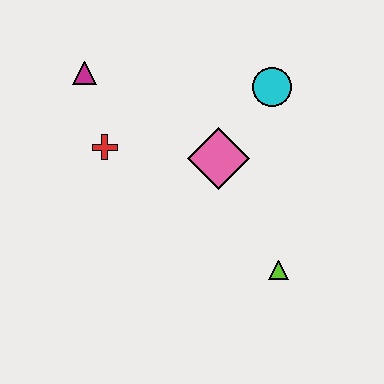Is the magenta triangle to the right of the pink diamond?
No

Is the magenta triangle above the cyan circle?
Yes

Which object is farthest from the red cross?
The lime triangle is farthest from the red cross.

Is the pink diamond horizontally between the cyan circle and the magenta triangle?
Yes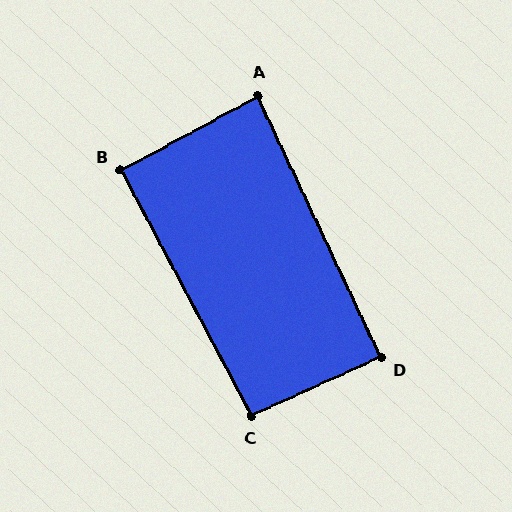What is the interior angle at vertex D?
Approximately 89 degrees (approximately right).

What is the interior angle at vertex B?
Approximately 91 degrees (approximately right).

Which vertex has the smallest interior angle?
A, at approximately 87 degrees.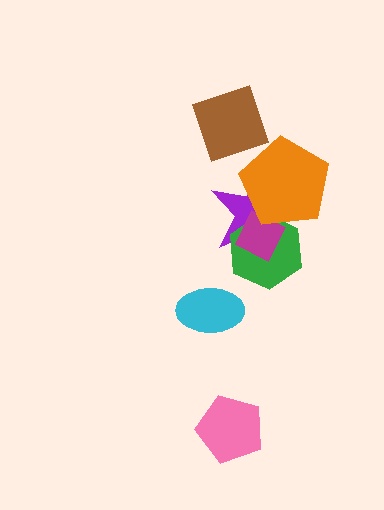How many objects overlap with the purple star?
3 objects overlap with the purple star.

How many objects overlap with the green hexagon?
3 objects overlap with the green hexagon.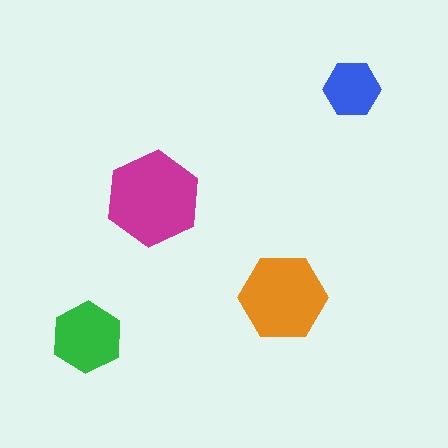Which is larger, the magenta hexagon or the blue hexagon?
The magenta one.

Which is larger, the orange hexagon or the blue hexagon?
The orange one.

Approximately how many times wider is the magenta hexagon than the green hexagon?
About 1.5 times wider.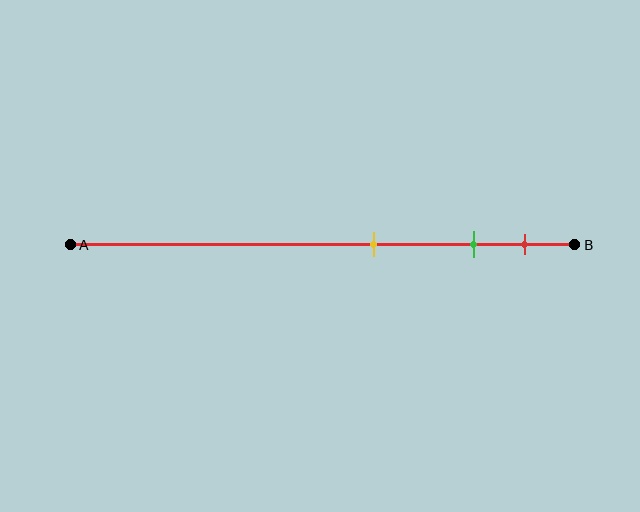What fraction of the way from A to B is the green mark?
The green mark is approximately 80% (0.8) of the way from A to B.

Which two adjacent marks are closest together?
The green and red marks are the closest adjacent pair.